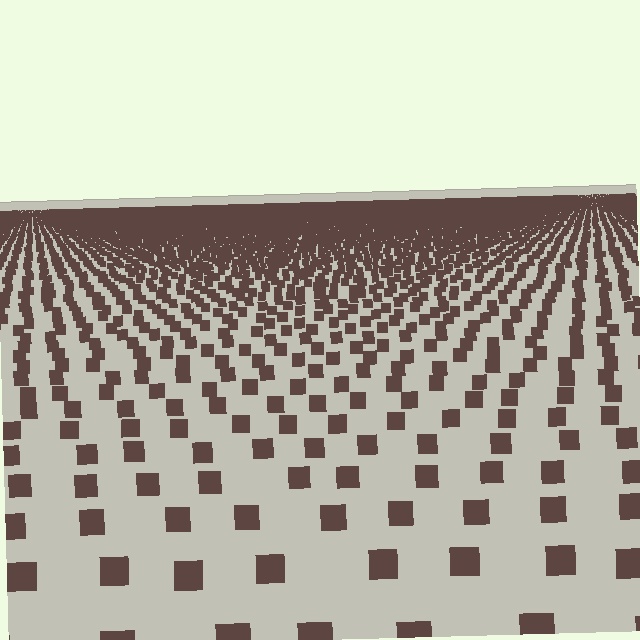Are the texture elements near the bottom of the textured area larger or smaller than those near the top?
Larger. Near the bottom, elements are closer to the viewer and appear at a bigger on-screen size.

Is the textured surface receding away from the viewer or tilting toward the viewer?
The surface is receding away from the viewer. Texture elements get smaller and denser toward the top.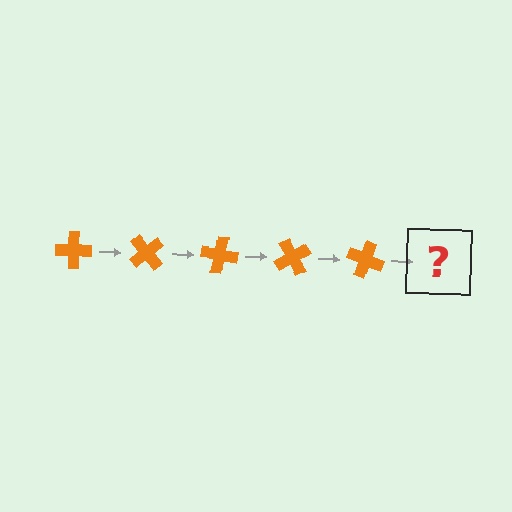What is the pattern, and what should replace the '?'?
The pattern is that the cross rotates 50 degrees each step. The '?' should be an orange cross rotated 250 degrees.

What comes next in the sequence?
The next element should be an orange cross rotated 250 degrees.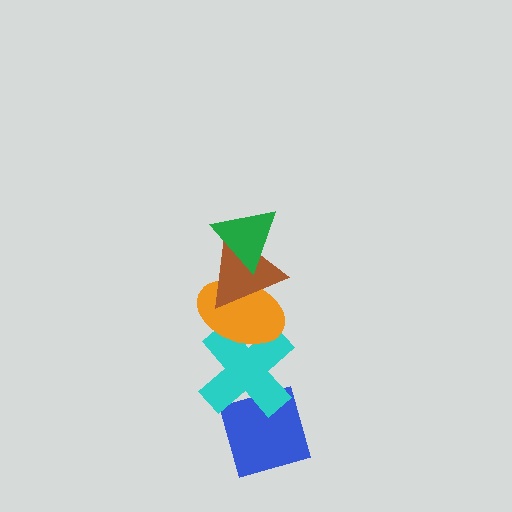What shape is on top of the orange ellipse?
The brown triangle is on top of the orange ellipse.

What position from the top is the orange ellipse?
The orange ellipse is 3rd from the top.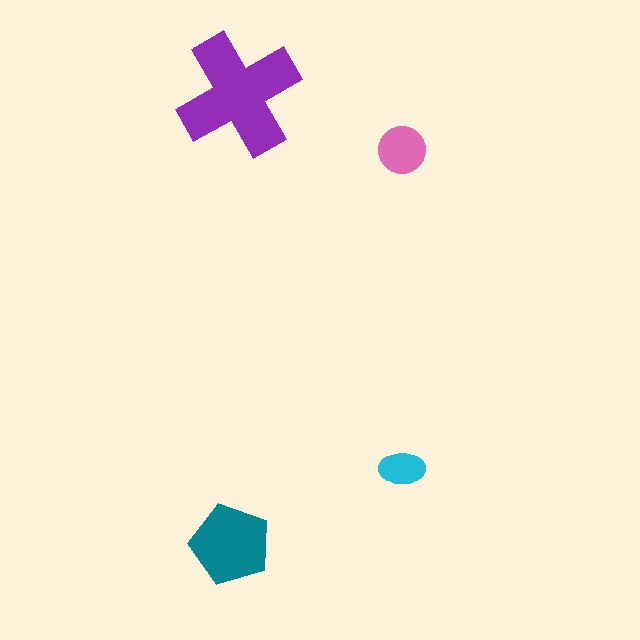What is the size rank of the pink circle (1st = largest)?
3rd.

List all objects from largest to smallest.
The purple cross, the teal pentagon, the pink circle, the cyan ellipse.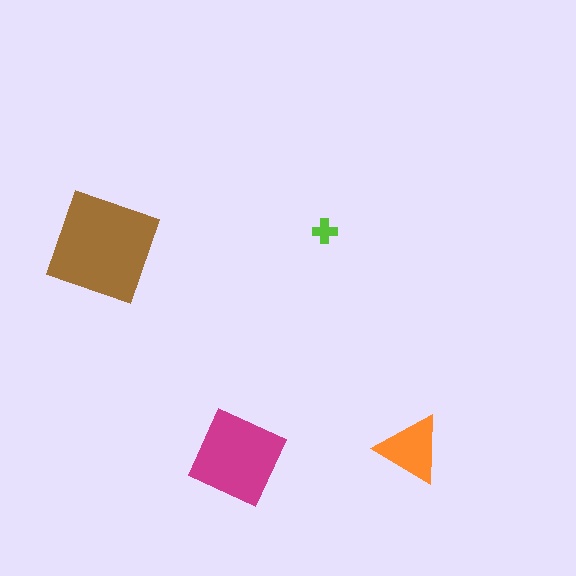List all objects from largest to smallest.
The brown square, the magenta diamond, the orange triangle, the lime cross.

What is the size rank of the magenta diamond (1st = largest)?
2nd.